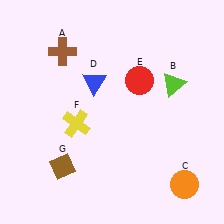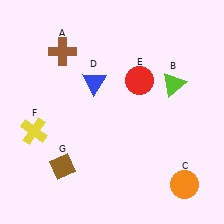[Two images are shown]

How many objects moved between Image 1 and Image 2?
1 object moved between the two images.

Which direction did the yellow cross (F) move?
The yellow cross (F) moved left.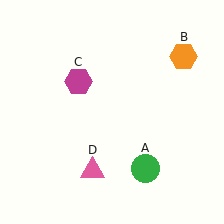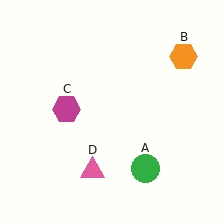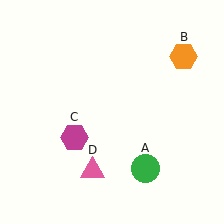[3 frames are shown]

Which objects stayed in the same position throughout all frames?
Green circle (object A) and orange hexagon (object B) and pink triangle (object D) remained stationary.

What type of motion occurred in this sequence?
The magenta hexagon (object C) rotated counterclockwise around the center of the scene.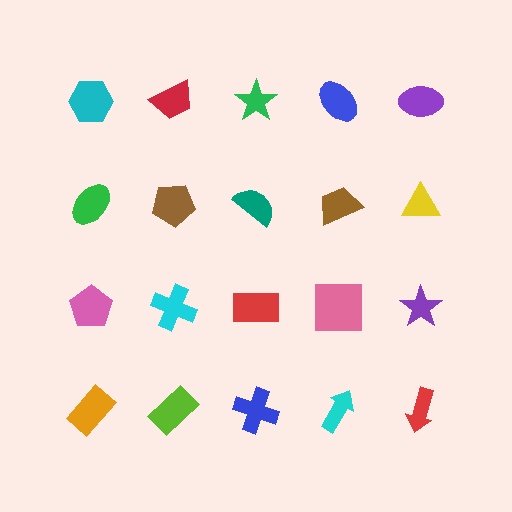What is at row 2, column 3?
A teal semicircle.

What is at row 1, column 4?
A blue ellipse.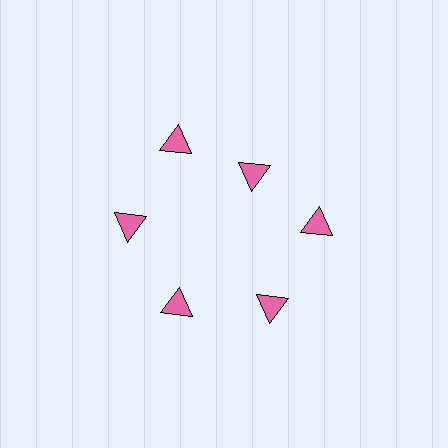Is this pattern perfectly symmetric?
No. The 6 pink triangles are arranged in a ring, but one element near the 1 o'clock position is pulled inward toward the center, breaking the 6-fold rotational symmetry.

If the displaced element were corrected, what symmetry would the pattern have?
It would have 6-fold rotational symmetry — the pattern would map onto itself every 60 degrees.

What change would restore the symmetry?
The symmetry would be restored by moving it outward, back onto the ring so that all 6 triangles sit at equal angles and equal distance from the center.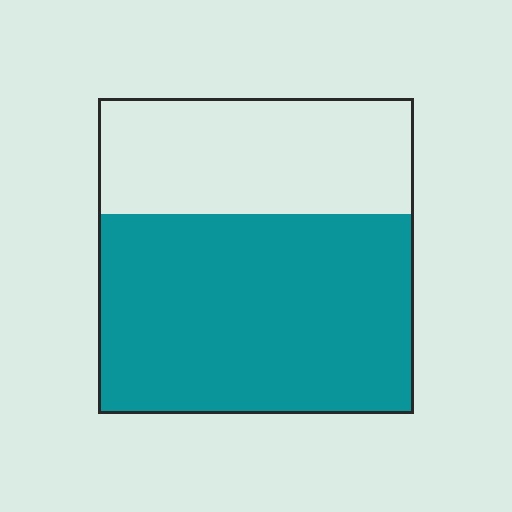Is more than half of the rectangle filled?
Yes.